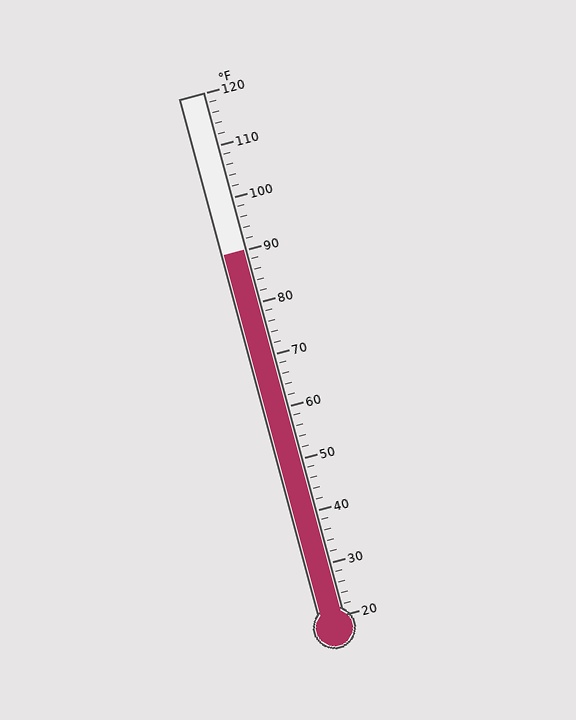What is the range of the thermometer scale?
The thermometer scale ranges from 20°F to 120°F.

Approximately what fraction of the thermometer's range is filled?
The thermometer is filled to approximately 70% of its range.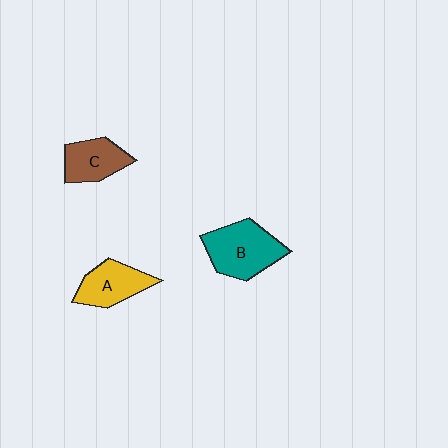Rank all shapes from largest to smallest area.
From largest to smallest: B (teal), A (yellow), C (brown).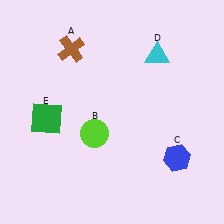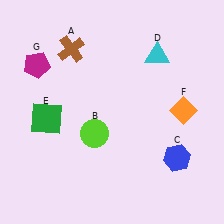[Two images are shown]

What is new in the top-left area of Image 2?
A magenta pentagon (G) was added in the top-left area of Image 2.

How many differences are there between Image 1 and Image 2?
There are 2 differences between the two images.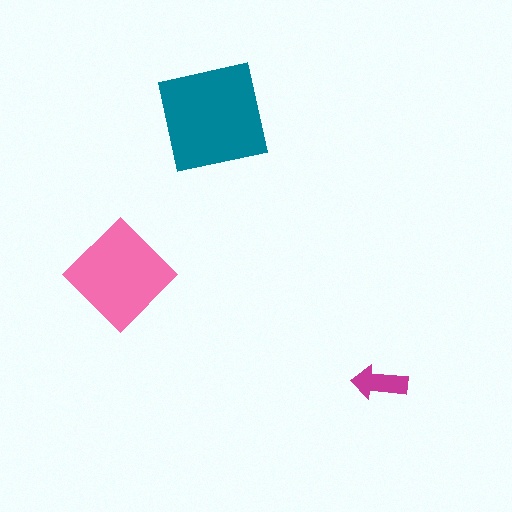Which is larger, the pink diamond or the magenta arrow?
The pink diamond.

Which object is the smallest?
The magenta arrow.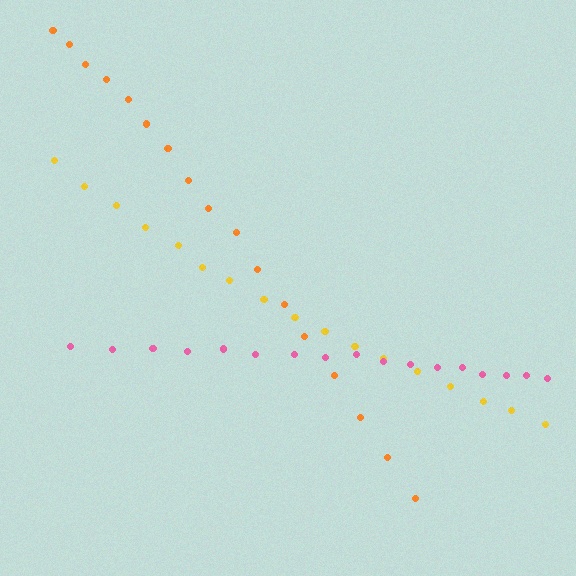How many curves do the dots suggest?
There are 3 distinct paths.